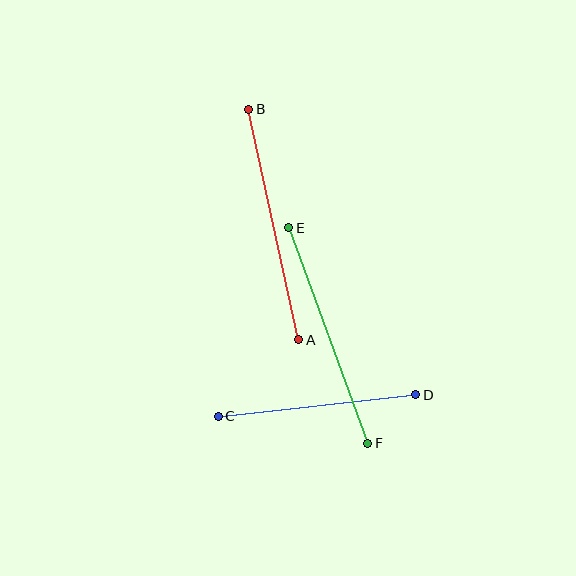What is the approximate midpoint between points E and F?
The midpoint is at approximately (328, 336) pixels.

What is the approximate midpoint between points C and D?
The midpoint is at approximately (317, 406) pixels.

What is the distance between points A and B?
The distance is approximately 236 pixels.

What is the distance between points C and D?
The distance is approximately 199 pixels.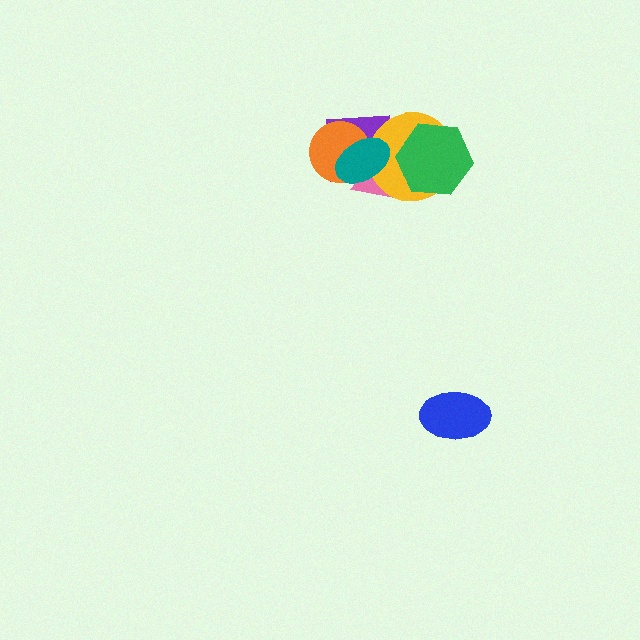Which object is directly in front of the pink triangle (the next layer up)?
The yellow circle is directly in front of the pink triangle.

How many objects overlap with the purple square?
4 objects overlap with the purple square.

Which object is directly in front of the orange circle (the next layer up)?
The pink triangle is directly in front of the orange circle.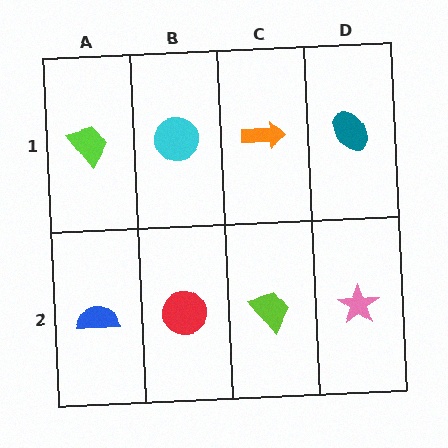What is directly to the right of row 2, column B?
A lime trapezoid.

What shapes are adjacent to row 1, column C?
A lime trapezoid (row 2, column C), a cyan circle (row 1, column B), a teal ellipse (row 1, column D).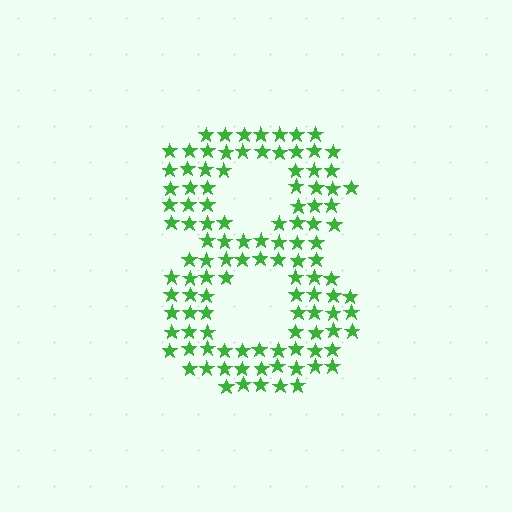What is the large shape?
The large shape is the digit 8.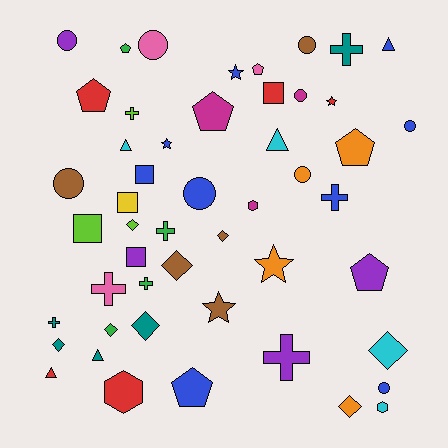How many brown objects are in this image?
There are 5 brown objects.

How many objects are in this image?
There are 50 objects.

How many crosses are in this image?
There are 8 crosses.